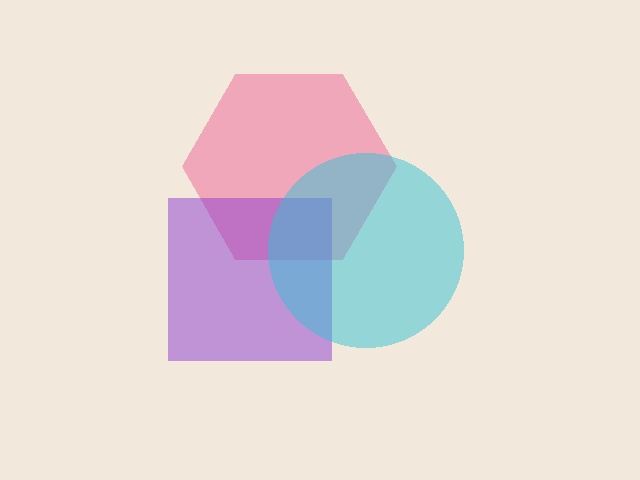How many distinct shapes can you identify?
There are 3 distinct shapes: a pink hexagon, a purple square, a cyan circle.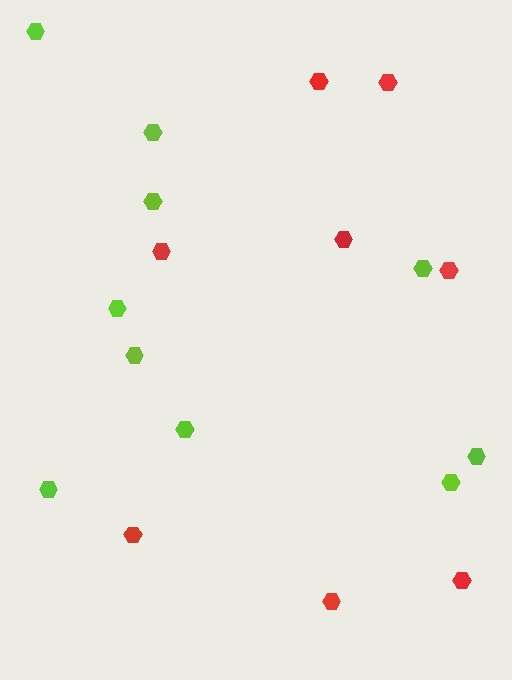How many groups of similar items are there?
There are 2 groups: one group of lime hexagons (10) and one group of red hexagons (8).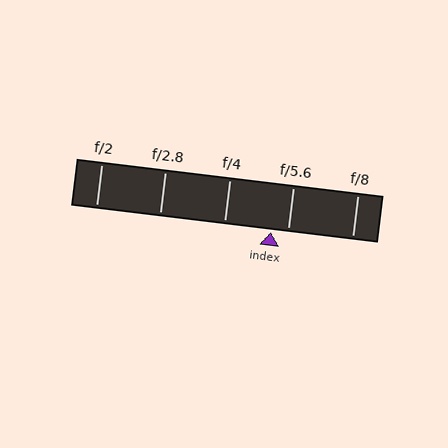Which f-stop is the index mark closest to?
The index mark is closest to f/5.6.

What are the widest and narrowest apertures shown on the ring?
The widest aperture shown is f/2 and the narrowest is f/8.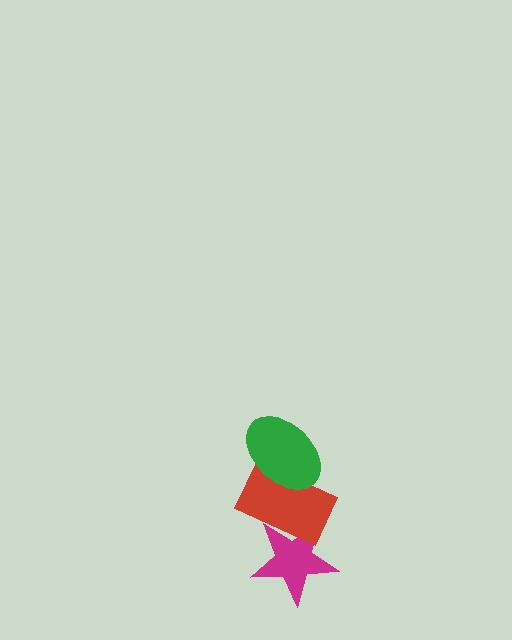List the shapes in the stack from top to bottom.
From top to bottom: the green ellipse, the red rectangle, the magenta star.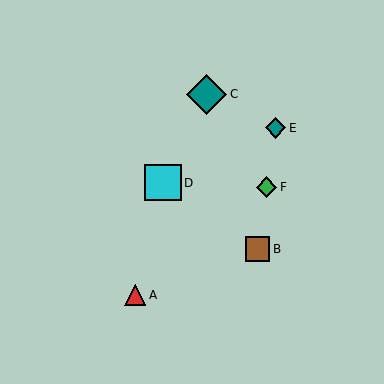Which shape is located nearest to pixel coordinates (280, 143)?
The teal diamond (labeled E) at (275, 128) is nearest to that location.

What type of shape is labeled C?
Shape C is a teal diamond.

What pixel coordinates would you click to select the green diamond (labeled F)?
Click at (267, 187) to select the green diamond F.